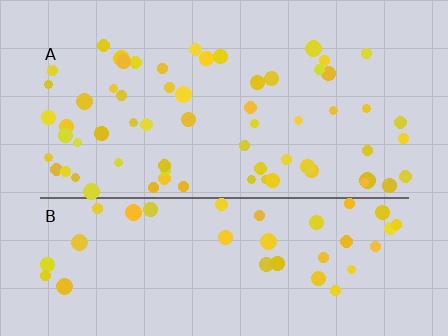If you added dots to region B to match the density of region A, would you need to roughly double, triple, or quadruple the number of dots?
Approximately double.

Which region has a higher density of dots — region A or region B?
A (the top).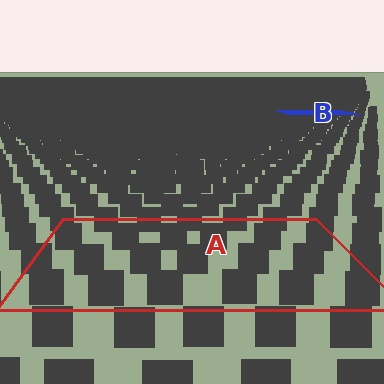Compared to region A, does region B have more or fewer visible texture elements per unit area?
Region B has more texture elements per unit area — they are packed more densely because it is farther away.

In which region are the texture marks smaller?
The texture marks are smaller in region B, because it is farther away.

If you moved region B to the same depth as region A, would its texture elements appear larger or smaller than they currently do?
They would appear larger. At a closer depth, the same texture elements are projected at a bigger on-screen size.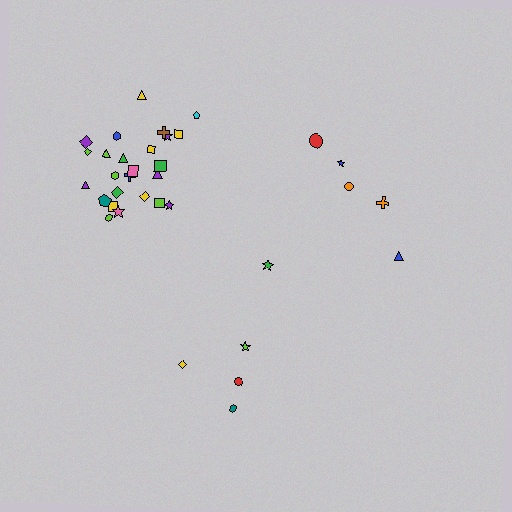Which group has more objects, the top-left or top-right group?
The top-left group.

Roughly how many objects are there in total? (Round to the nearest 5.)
Roughly 35 objects in total.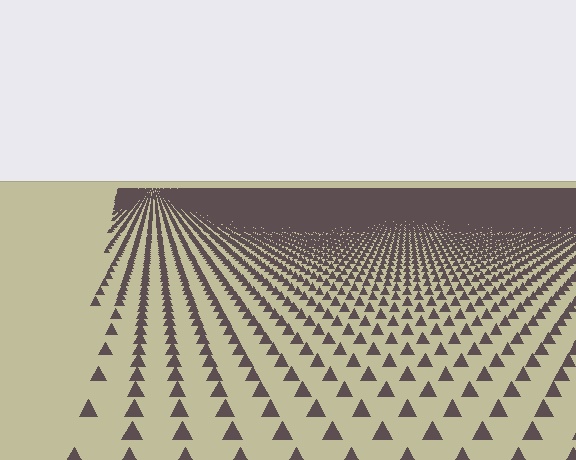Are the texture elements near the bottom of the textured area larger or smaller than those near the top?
Larger. Near the bottom, elements are closer to the viewer and appear at a bigger on-screen size.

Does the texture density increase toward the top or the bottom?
Density increases toward the top.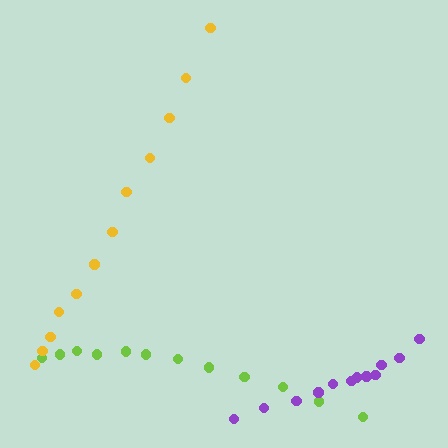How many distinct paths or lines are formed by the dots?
There are 3 distinct paths.